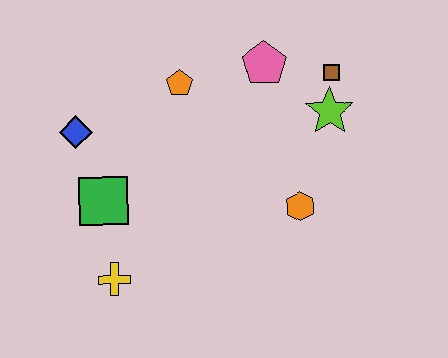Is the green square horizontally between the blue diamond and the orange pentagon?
Yes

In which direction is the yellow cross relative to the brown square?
The yellow cross is to the left of the brown square.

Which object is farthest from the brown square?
The yellow cross is farthest from the brown square.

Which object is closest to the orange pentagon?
The pink pentagon is closest to the orange pentagon.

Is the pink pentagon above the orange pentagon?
Yes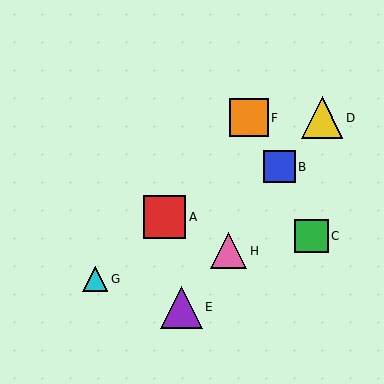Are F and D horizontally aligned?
Yes, both are at y≈118.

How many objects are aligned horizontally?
2 objects (D, F) are aligned horizontally.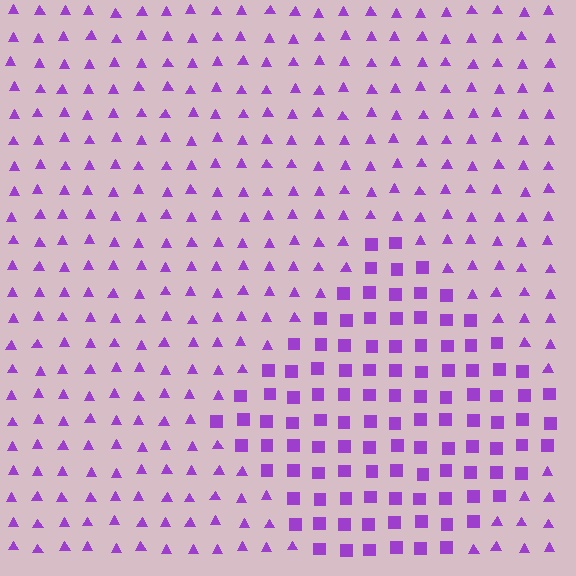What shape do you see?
I see a diamond.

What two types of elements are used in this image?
The image uses squares inside the diamond region and triangles outside it.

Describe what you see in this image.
The image is filled with small purple elements arranged in a uniform grid. A diamond-shaped region contains squares, while the surrounding area contains triangles. The boundary is defined purely by the change in element shape.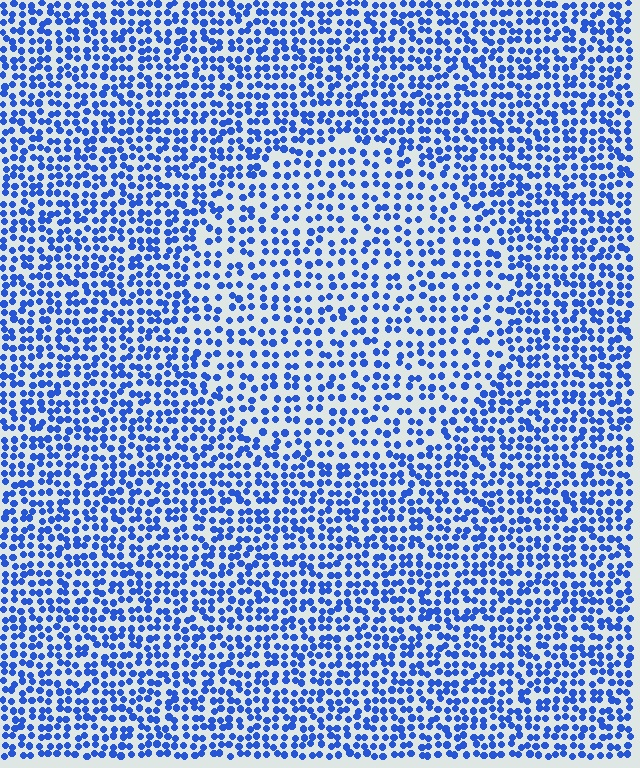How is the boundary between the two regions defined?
The boundary is defined by a change in element density (approximately 1.5x ratio). All elements are the same color, size, and shape.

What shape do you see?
I see a circle.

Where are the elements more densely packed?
The elements are more densely packed outside the circle boundary.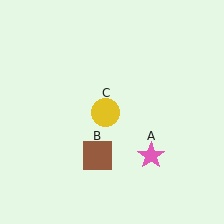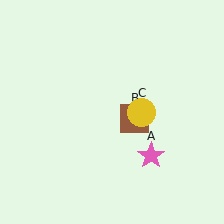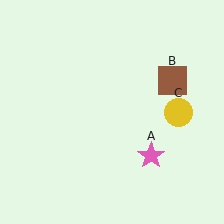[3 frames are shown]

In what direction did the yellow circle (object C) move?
The yellow circle (object C) moved right.